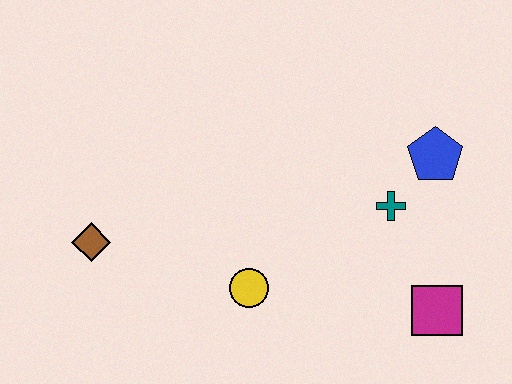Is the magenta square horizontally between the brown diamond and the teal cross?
No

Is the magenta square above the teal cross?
No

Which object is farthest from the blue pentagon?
The brown diamond is farthest from the blue pentagon.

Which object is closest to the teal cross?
The blue pentagon is closest to the teal cross.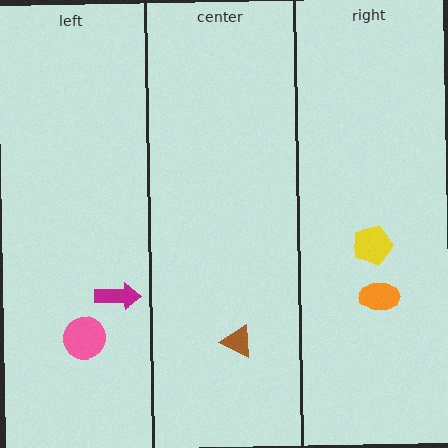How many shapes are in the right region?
2.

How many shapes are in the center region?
1.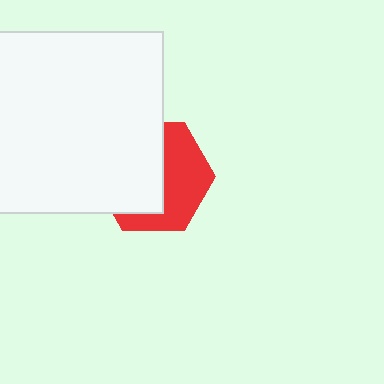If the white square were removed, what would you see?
You would see the complete red hexagon.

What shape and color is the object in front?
The object in front is a white square.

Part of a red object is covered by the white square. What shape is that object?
It is a hexagon.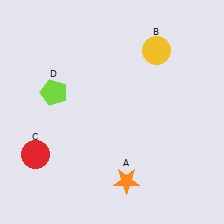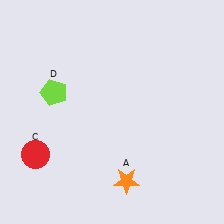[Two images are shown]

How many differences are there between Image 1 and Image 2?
There is 1 difference between the two images.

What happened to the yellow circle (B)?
The yellow circle (B) was removed in Image 2. It was in the top-right area of Image 1.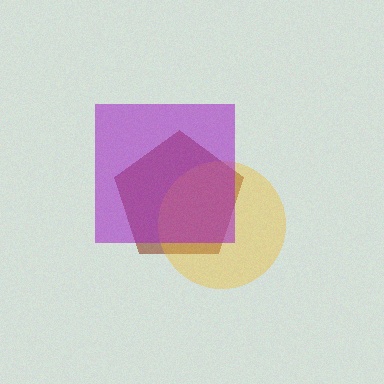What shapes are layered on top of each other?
The layered shapes are: a brown pentagon, a yellow circle, a purple square.